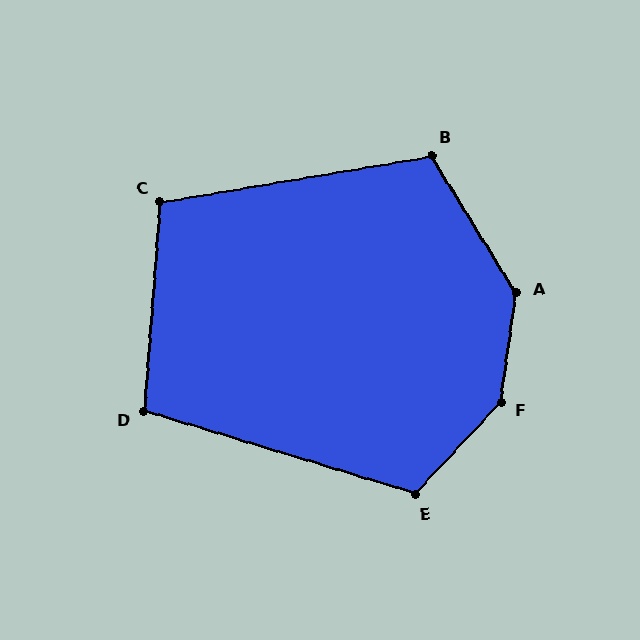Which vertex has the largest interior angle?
F, at approximately 145 degrees.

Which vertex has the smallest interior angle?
D, at approximately 103 degrees.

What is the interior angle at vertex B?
Approximately 112 degrees (obtuse).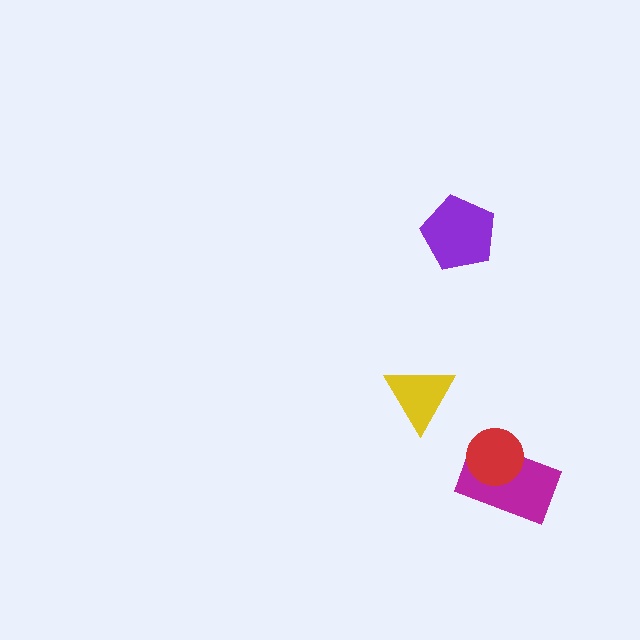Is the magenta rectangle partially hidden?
Yes, it is partially covered by another shape.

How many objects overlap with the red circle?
1 object overlaps with the red circle.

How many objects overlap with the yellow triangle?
0 objects overlap with the yellow triangle.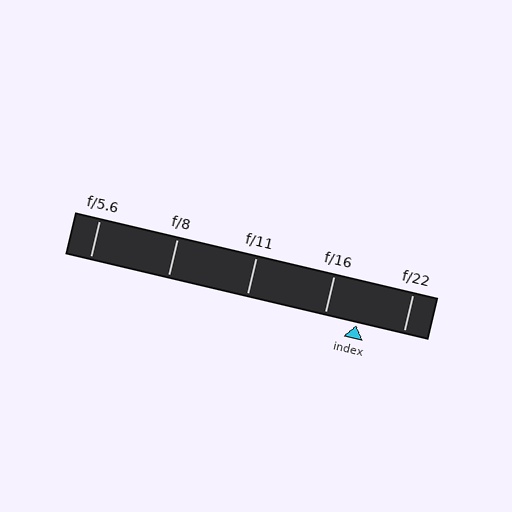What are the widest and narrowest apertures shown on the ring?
The widest aperture shown is f/5.6 and the narrowest is f/22.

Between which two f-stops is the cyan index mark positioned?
The index mark is between f/16 and f/22.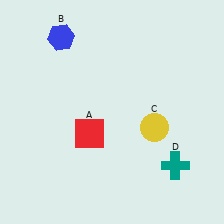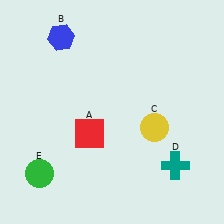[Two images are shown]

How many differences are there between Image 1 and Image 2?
There is 1 difference between the two images.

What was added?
A green circle (E) was added in Image 2.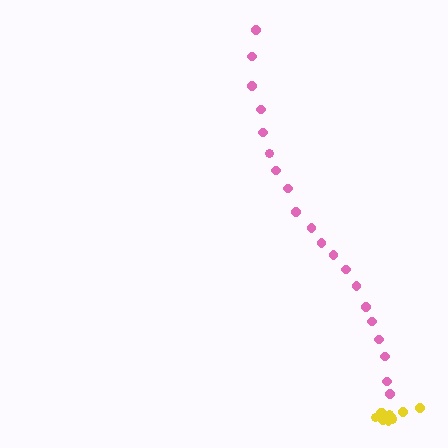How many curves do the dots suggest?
There are 2 distinct paths.